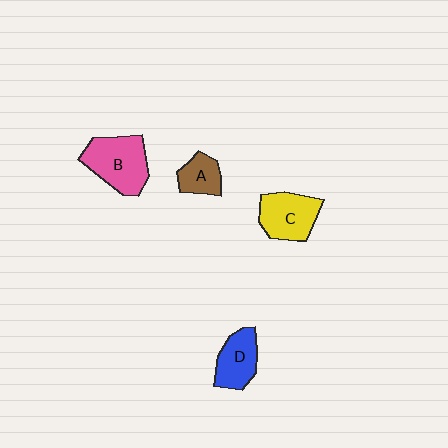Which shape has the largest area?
Shape B (pink).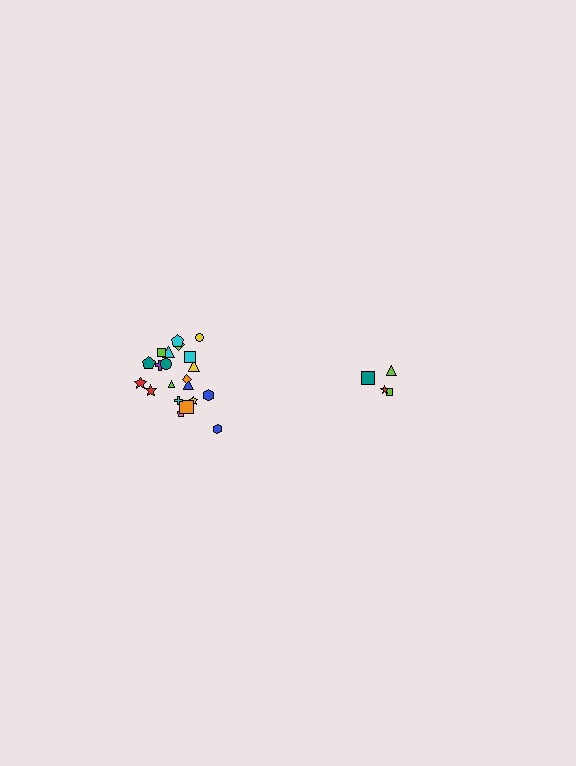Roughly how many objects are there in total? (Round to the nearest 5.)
Roughly 25 objects in total.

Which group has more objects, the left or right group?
The left group.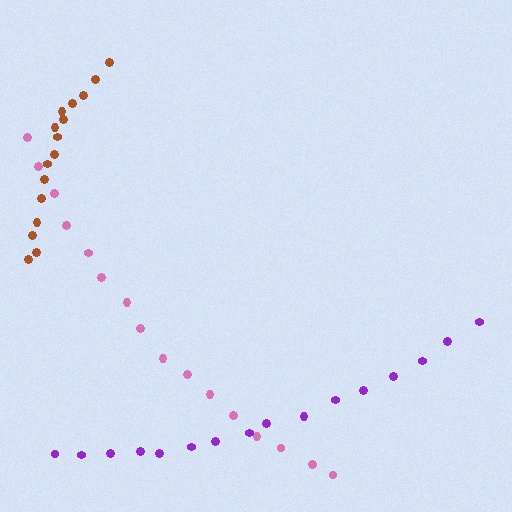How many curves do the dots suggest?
There are 3 distinct paths.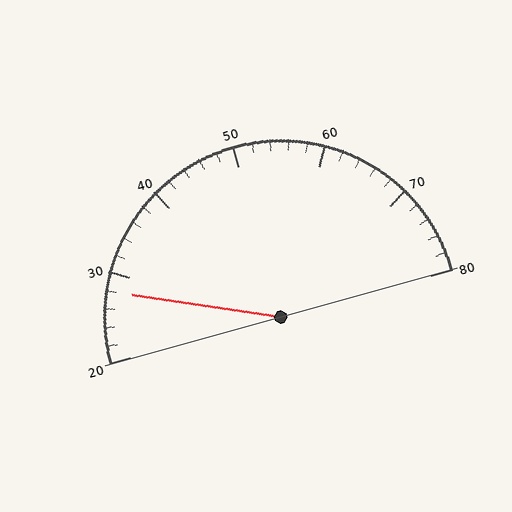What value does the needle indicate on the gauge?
The needle indicates approximately 28.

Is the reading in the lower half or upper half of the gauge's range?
The reading is in the lower half of the range (20 to 80).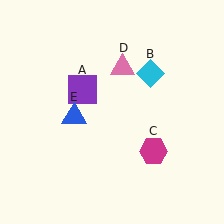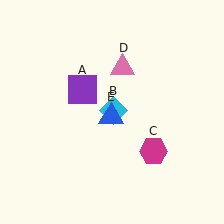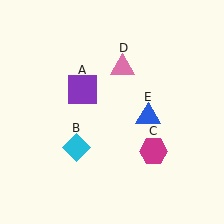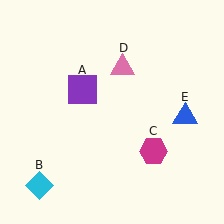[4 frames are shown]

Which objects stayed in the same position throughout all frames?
Purple square (object A) and magenta hexagon (object C) and pink triangle (object D) remained stationary.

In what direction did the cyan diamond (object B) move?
The cyan diamond (object B) moved down and to the left.